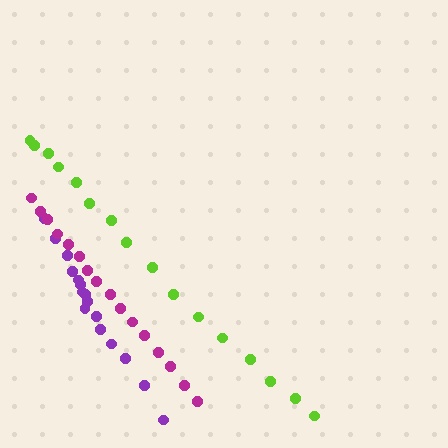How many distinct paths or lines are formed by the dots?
There are 3 distinct paths.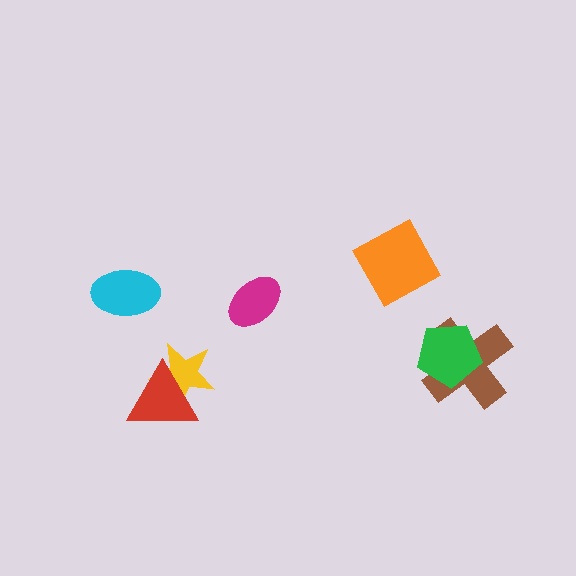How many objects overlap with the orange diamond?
0 objects overlap with the orange diamond.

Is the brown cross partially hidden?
Yes, it is partially covered by another shape.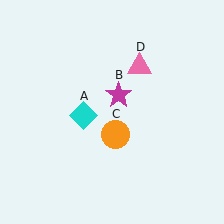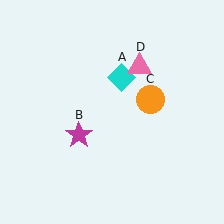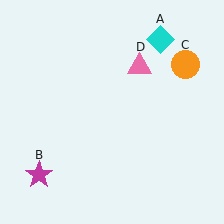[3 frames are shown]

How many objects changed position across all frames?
3 objects changed position: cyan diamond (object A), magenta star (object B), orange circle (object C).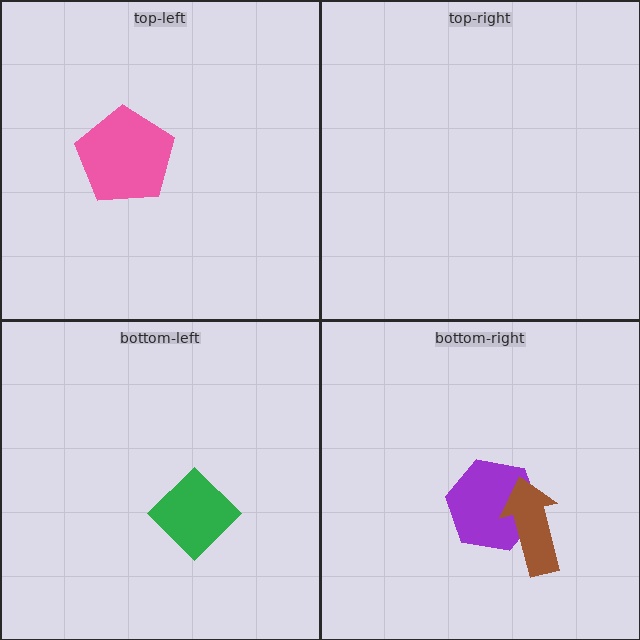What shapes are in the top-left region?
The pink pentagon.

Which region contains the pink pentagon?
The top-left region.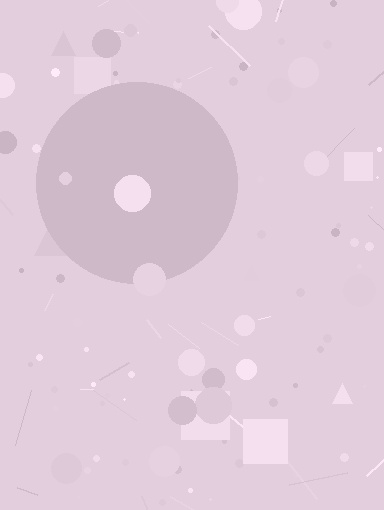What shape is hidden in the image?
A circle is hidden in the image.